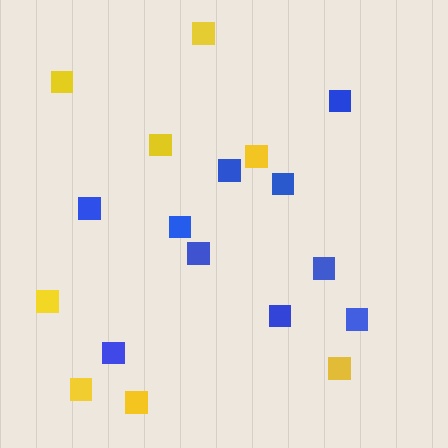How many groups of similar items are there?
There are 2 groups: one group of yellow squares (8) and one group of blue squares (10).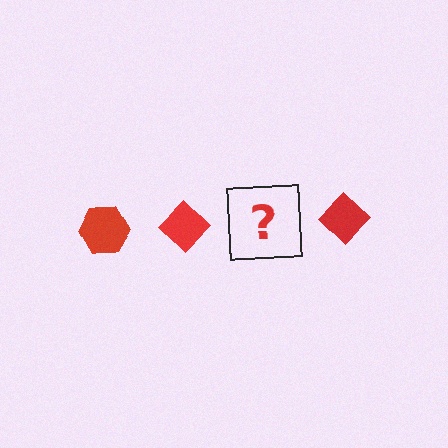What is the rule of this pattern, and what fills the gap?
The rule is that the pattern cycles through hexagon, diamond shapes in red. The gap should be filled with a red hexagon.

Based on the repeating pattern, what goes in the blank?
The blank should be a red hexagon.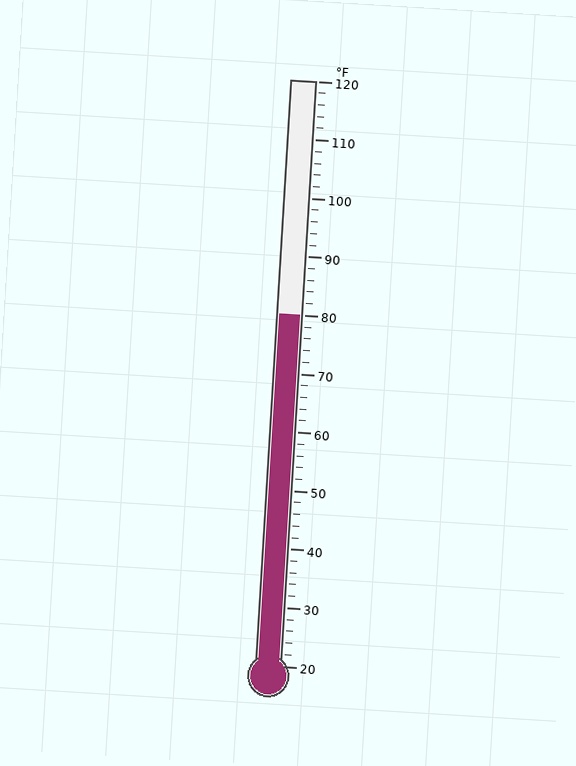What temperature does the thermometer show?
The thermometer shows approximately 80°F.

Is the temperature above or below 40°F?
The temperature is above 40°F.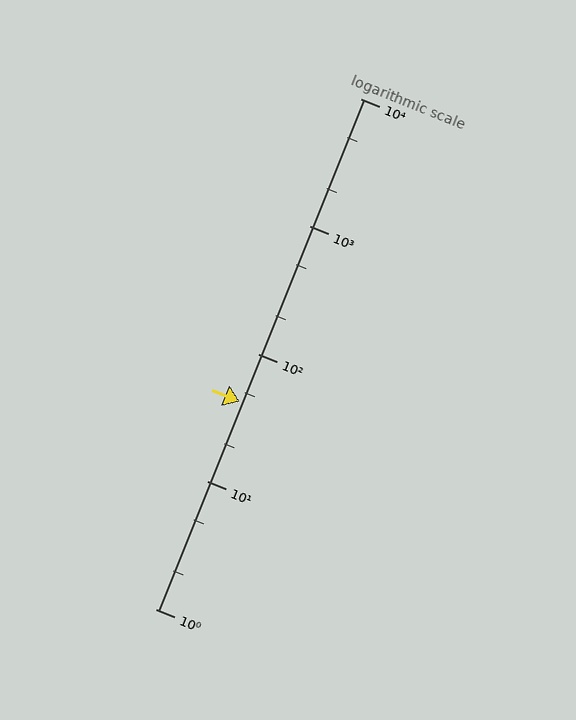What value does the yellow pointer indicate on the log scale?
The pointer indicates approximately 42.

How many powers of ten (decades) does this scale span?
The scale spans 4 decades, from 1 to 10000.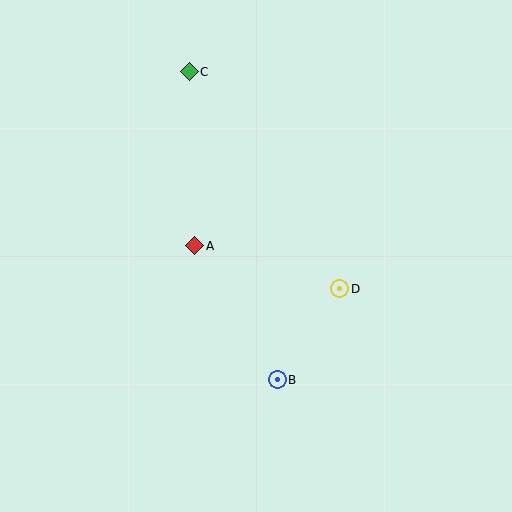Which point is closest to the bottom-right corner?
Point B is closest to the bottom-right corner.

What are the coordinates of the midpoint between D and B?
The midpoint between D and B is at (308, 334).